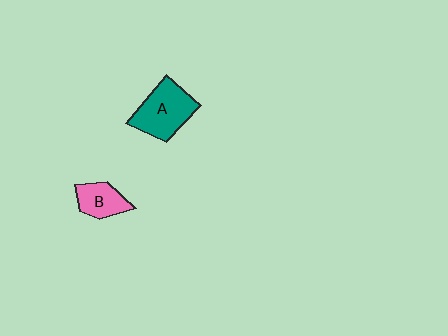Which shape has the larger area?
Shape A (teal).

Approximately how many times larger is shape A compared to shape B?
Approximately 1.7 times.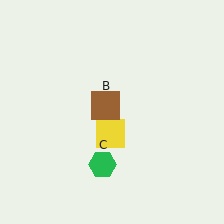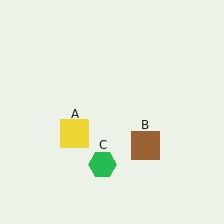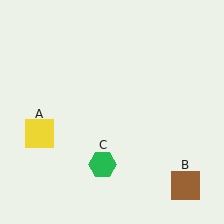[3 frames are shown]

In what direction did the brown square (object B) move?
The brown square (object B) moved down and to the right.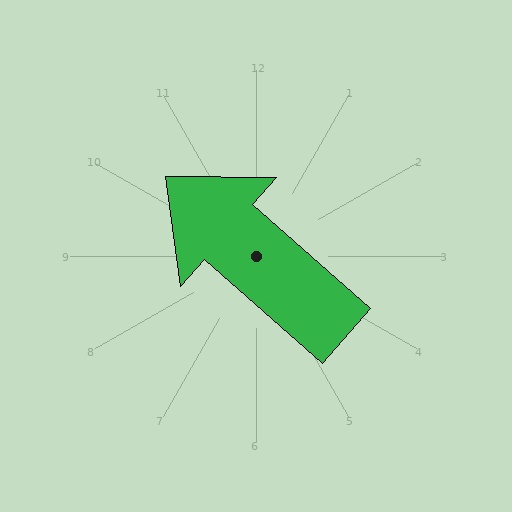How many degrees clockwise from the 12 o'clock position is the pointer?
Approximately 311 degrees.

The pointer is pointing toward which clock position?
Roughly 10 o'clock.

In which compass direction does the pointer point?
Northwest.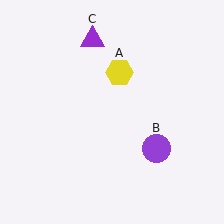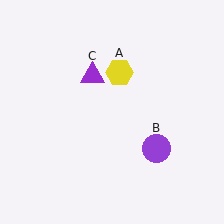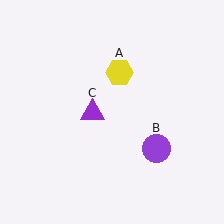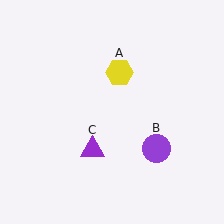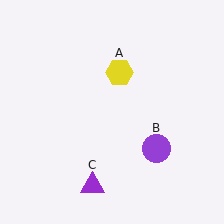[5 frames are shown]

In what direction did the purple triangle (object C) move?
The purple triangle (object C) moved down.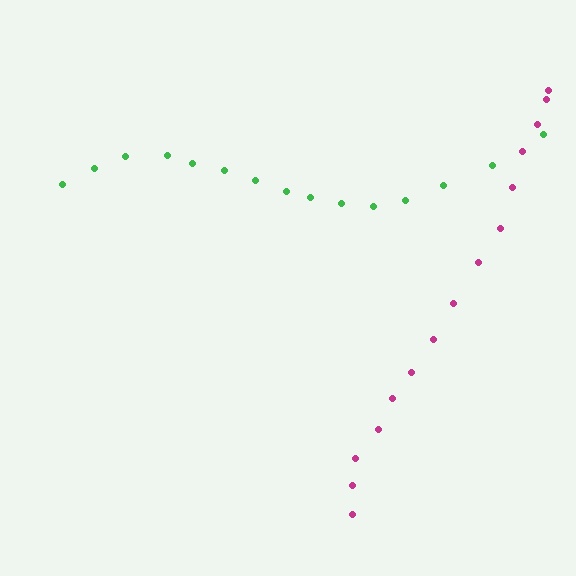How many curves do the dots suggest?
There are 2 distinct paths.